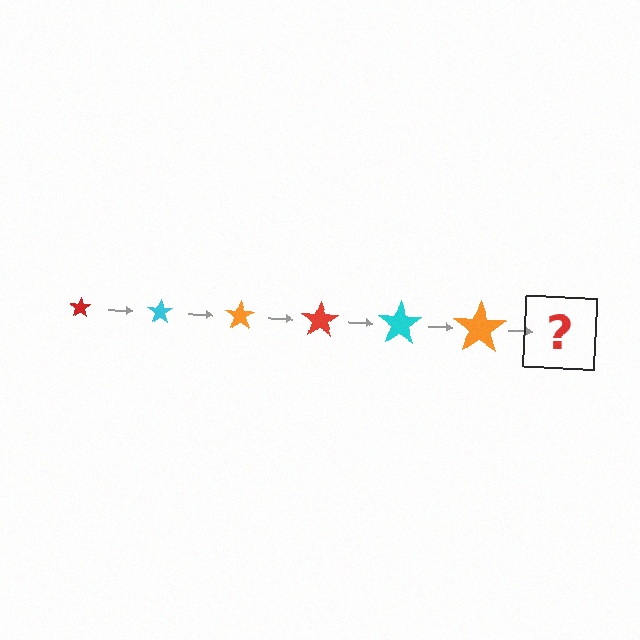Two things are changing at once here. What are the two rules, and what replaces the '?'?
The two rules are that the star grows larger each step and the color cycles through red, cyan, and orange. The '?' should be a red star, larger than the previous one.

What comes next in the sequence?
The next element should be a red star, larger than the previous one.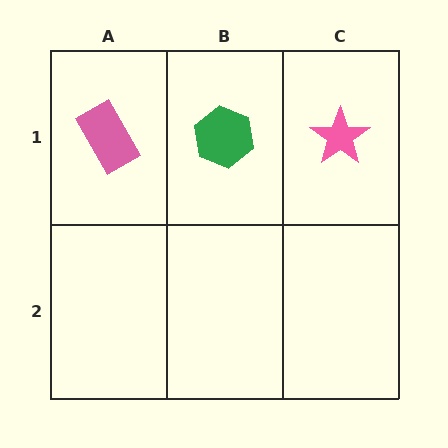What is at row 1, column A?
A pink rectangle.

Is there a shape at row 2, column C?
No, that cell is empty.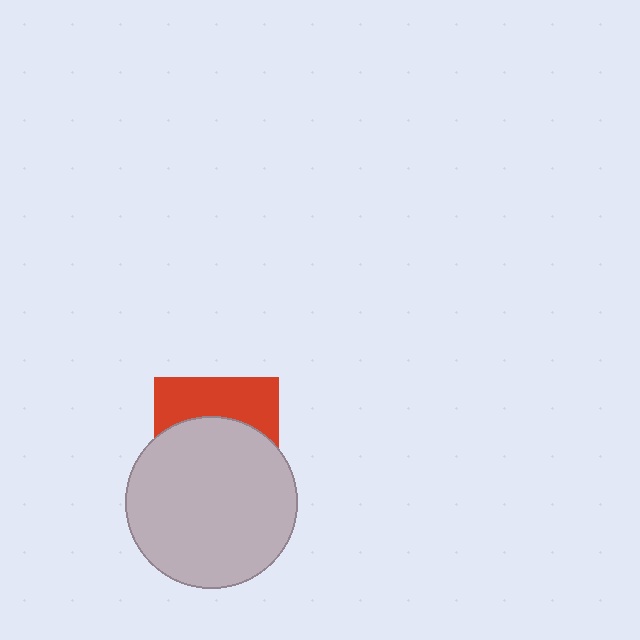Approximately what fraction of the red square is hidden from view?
Roughly 62% of the red square is hidden behind the light gray circle.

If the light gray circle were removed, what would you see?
You would see the complete red square.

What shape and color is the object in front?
The object in front is a light gray circle.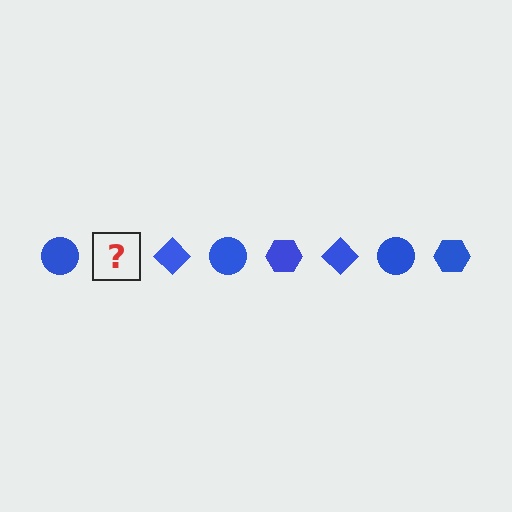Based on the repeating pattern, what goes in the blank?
The blank should be a blue hexagon.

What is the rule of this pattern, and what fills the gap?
The rule is that the pattern cycles through circle, hexagon, diamond shapes in blue. The gap should be filled with a blue hexagon.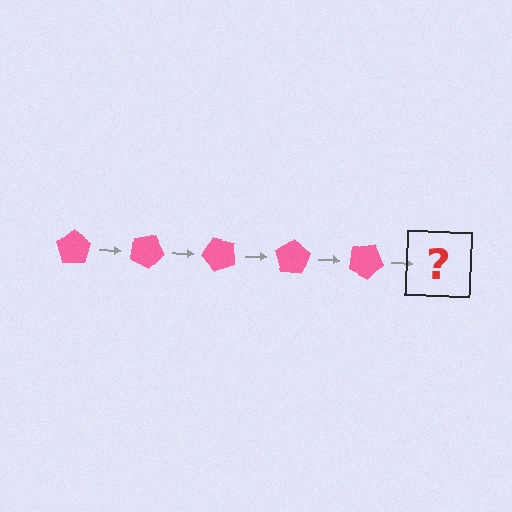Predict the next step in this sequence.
The next step is a pink pentagon rotated 125 degrees.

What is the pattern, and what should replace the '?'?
The pattern is that the pentagon rotates 25 degrees each step. The '?' should be a pink pentagon rotated 125 degrees.